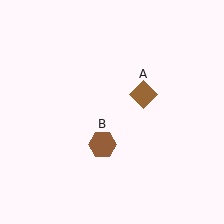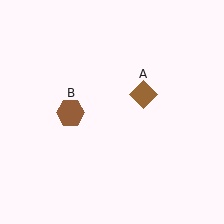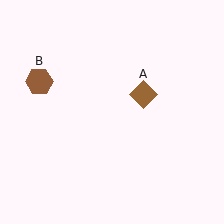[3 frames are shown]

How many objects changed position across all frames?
1 object changed position: brown hexagon (object B).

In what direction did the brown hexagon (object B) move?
The brown hexagon (object B) moved up and to the left.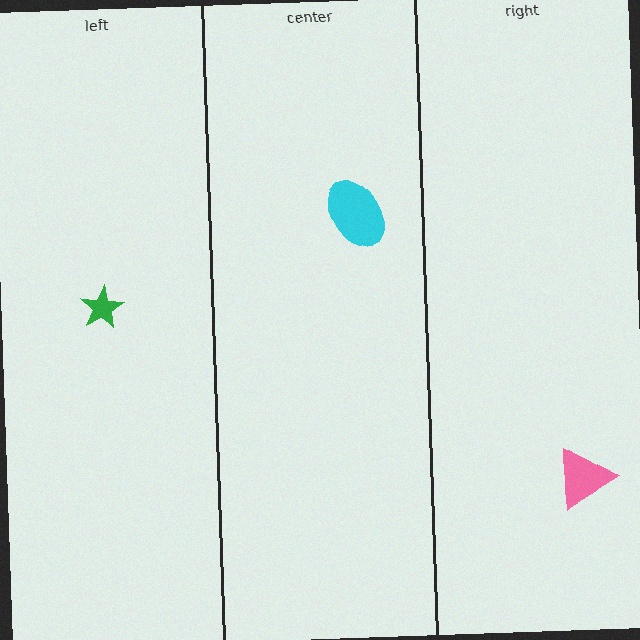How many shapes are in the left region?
1.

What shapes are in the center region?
The cyan ellipse.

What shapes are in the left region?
The green star.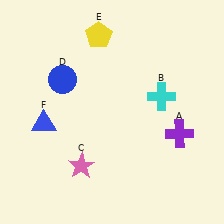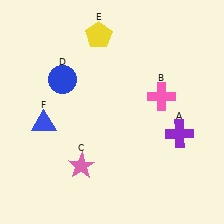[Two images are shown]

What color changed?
The cross (B) changed from cyan in Image 1 to pink in Image 2.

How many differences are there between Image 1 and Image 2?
There is 1 difference between the two images.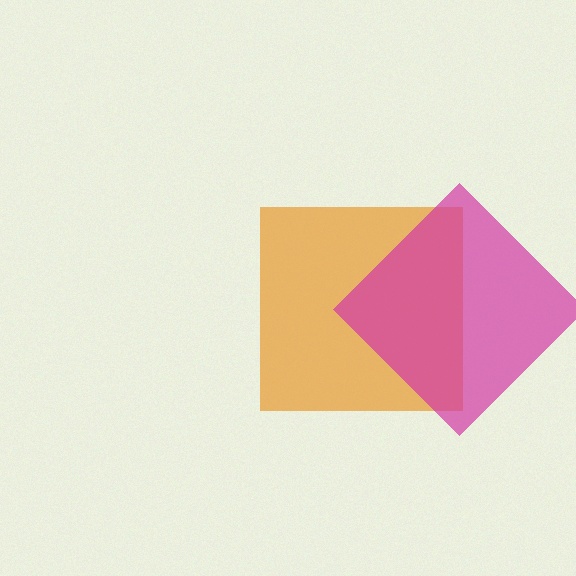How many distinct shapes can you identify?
There are 2 distinct shapes: an orange square, a magenta diamond.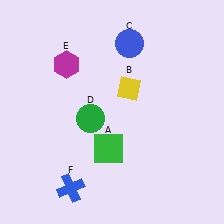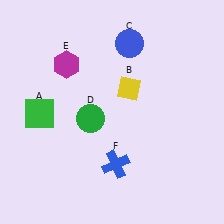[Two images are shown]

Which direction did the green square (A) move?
The green square (A) moved left.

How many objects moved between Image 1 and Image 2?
2 objects moved between the two images.